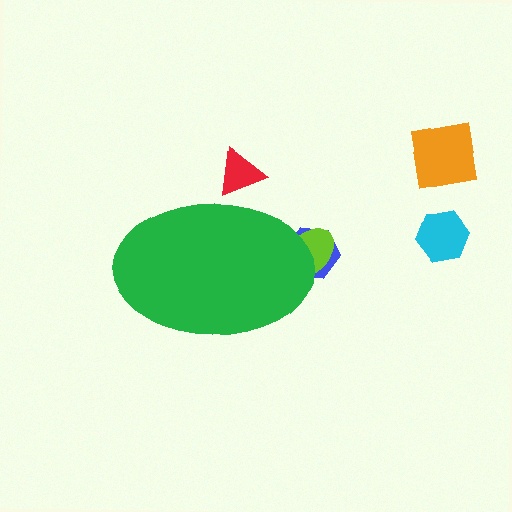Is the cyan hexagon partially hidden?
No, the cyan hexagon is fully visible.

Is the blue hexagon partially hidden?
Yes, the blue hexagon is partially hidden behind the green ellipse.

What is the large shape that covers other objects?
A green ellipse.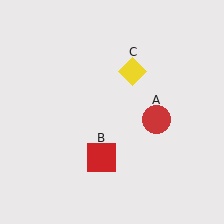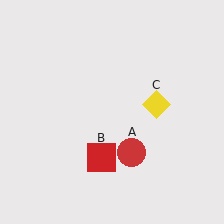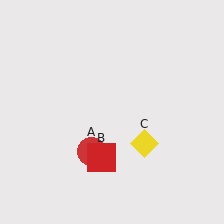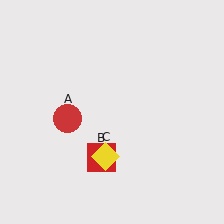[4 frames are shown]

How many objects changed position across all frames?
2 objects changed position: red circle (object A), yellow diamond (object C).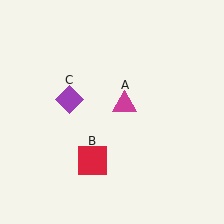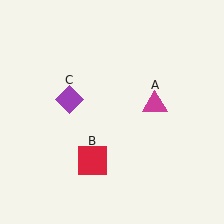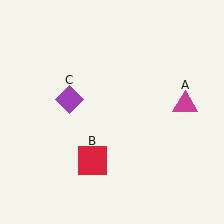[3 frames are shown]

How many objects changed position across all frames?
1 object changed position: magenta triangle (object A).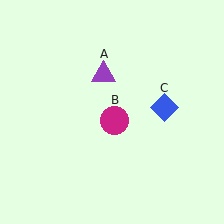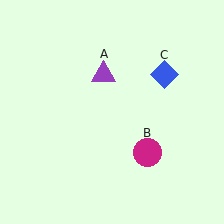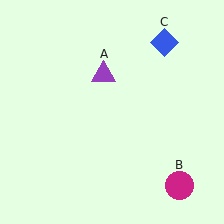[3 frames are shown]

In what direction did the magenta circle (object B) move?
The magenta circle (object B) moved down and to the right.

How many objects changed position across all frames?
2 objects changed position: magenta circle (object B), blue diamond (object C).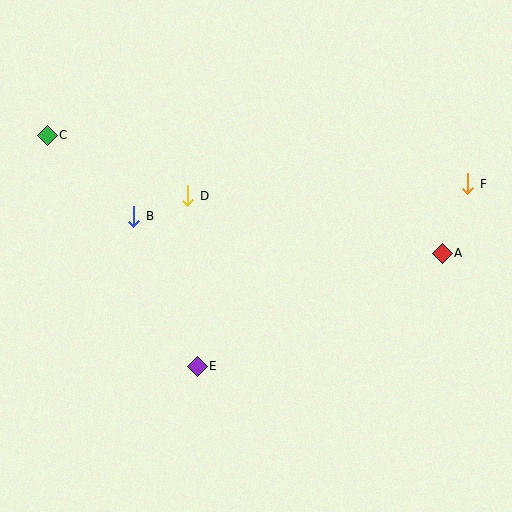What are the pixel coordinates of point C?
Point C is at (47, 135).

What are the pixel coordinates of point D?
Point D is at (188, 196).